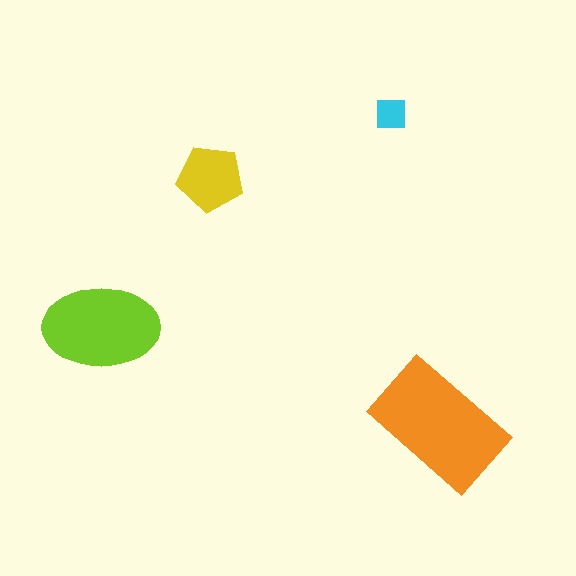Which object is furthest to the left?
The lime ellipse is leftmost.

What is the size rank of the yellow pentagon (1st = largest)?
3rd.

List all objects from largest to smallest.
The orange rectangle, the lime ellipse, the yellow pentagon, the cyan square.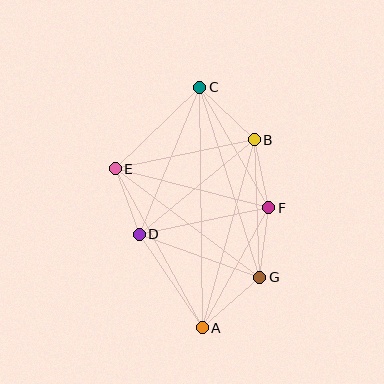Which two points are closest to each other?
Points D and E are closest to each other.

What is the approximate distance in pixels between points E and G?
The distance between E and G is approximately 181 pixels.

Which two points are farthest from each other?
Points A and C are farthest from each other.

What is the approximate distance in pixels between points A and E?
The distance between A and E is approximately 181 pixels.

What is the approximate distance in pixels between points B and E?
The distance between B and E is approximately 142 pixels.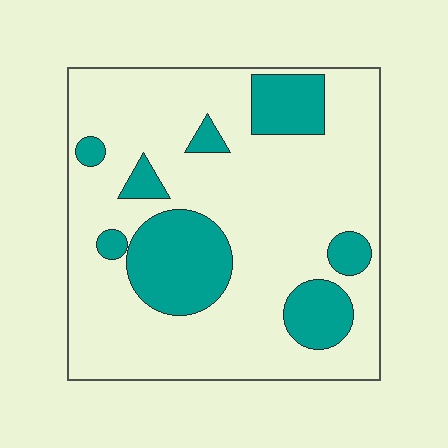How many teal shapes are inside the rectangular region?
8.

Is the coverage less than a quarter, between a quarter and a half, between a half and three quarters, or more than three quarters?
Less than a quarter.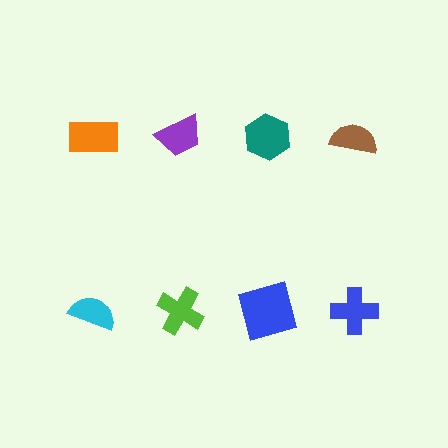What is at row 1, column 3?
A teal hexagon.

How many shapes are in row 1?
4 shapes.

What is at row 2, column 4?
A blue cross.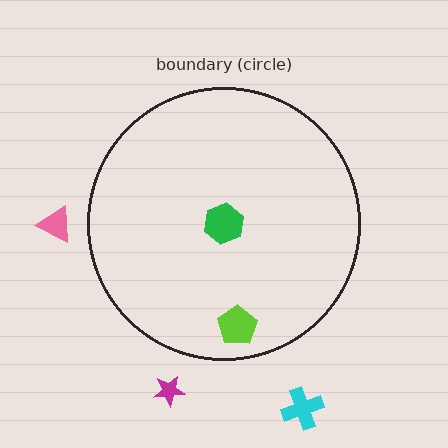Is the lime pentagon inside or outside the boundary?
Inside.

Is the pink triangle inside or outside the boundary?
Outside.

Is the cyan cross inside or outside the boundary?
Outside.